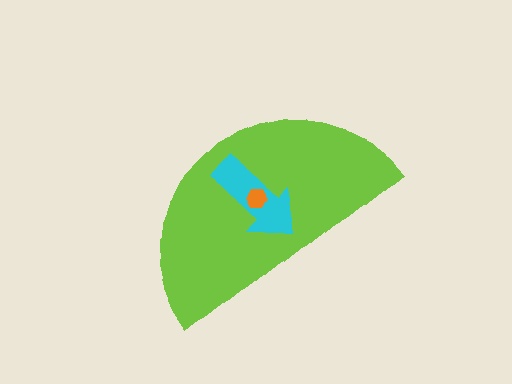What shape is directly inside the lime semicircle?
The cyan arrow.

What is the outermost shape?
The lime semicircle.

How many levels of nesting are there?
3.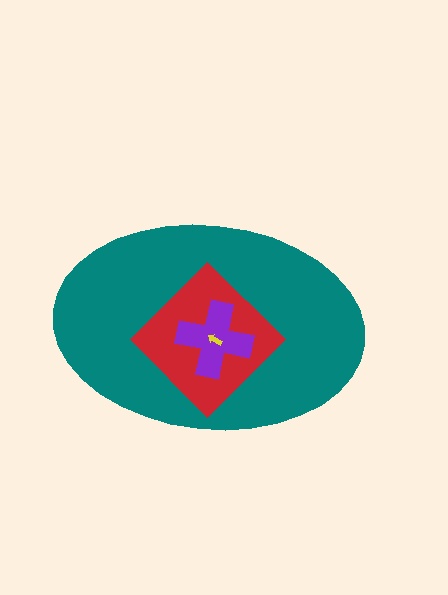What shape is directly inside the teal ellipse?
The red diamond.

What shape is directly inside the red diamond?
The purple cross.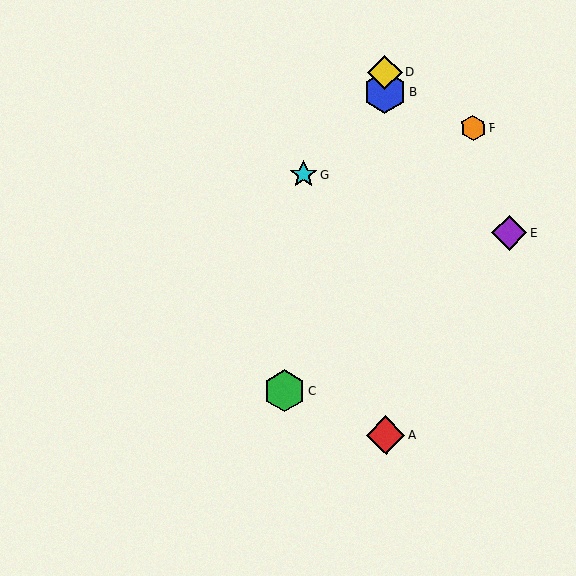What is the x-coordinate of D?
Object D is at x≈385.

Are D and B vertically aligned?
Yes, both are at x≈385.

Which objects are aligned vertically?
Objects A, B, D are aligned vertically.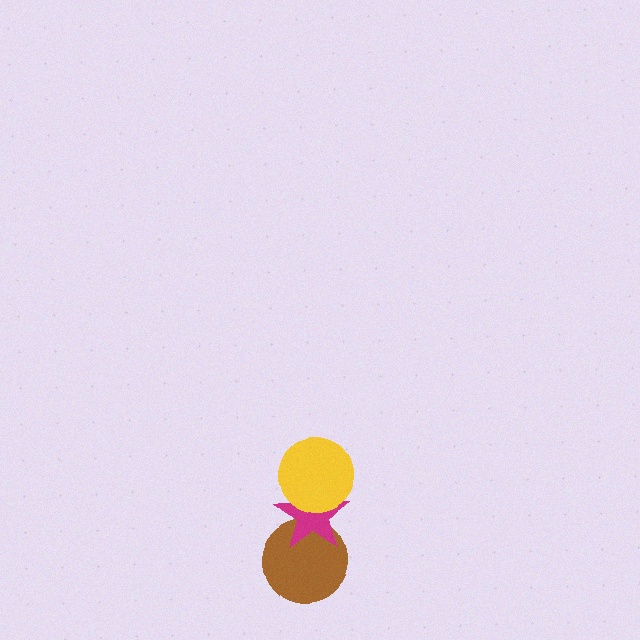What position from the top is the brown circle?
The brown circle is 3rd from the top.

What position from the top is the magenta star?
The magenta star is 2nd from the top.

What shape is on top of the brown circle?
The magenta star is on top of the brown circle.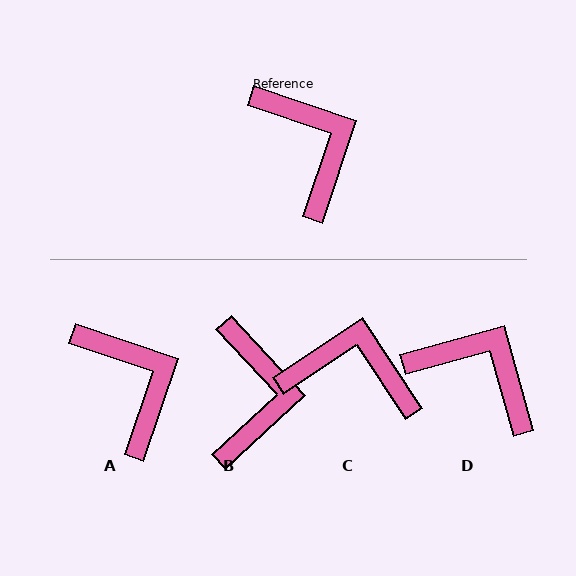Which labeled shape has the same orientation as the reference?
A.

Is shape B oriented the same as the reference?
No, it is off by about 29 degrees.